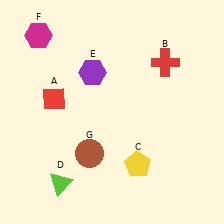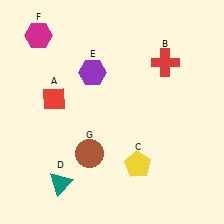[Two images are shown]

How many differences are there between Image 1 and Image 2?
There is 1 difference between the two images.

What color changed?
The triangle (D) changed from lime in Image 1 to teal in Image 2.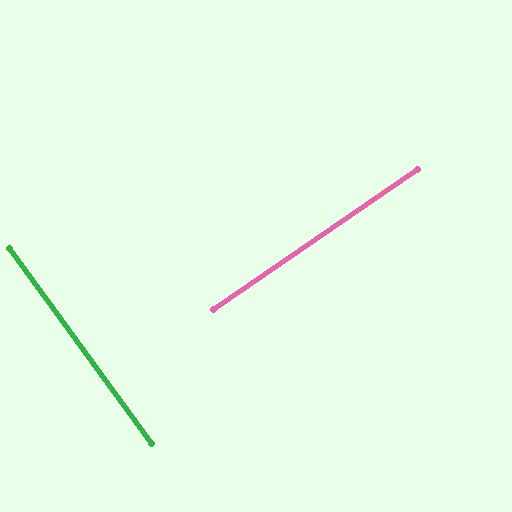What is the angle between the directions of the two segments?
Approximately 88 degrees.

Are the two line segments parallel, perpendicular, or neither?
Perpendicular — they meet at approximately 88°.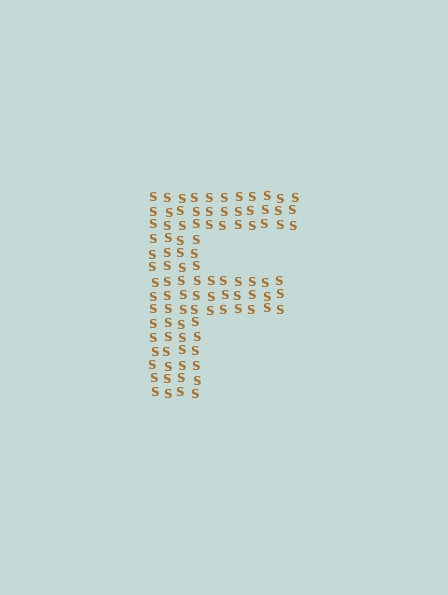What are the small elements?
The small elements are letter S's.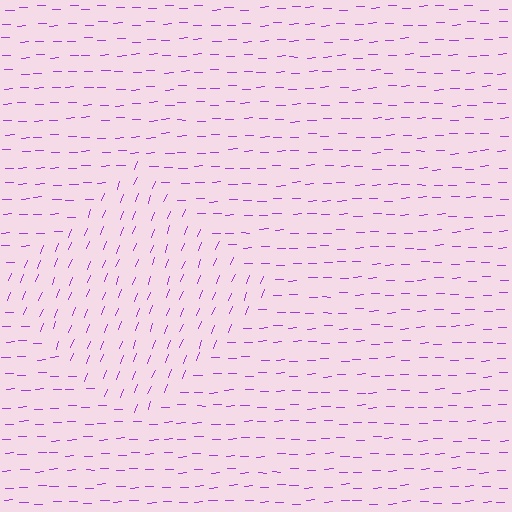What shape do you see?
I see a diamond.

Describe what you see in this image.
The image is filled with small purple line segments. A diamond region in the image has lines oriented differently from the surrounding lines, creating a visible texture boundary.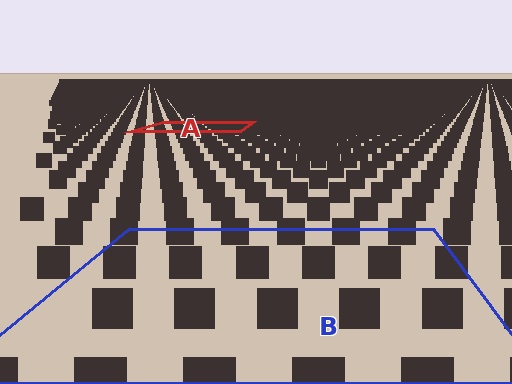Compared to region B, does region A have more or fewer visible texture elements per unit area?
Region A has more texture elements per unit area — they are packed more densely because it is farther away.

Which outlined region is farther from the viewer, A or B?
Region A is farther from the viewer — the texture elements inside it appear smaller and more densely packed.